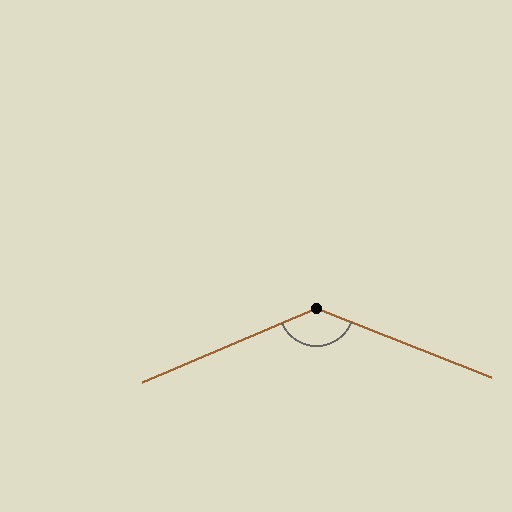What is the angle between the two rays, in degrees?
Approximately 135 degrees.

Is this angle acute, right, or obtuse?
It is obtuse.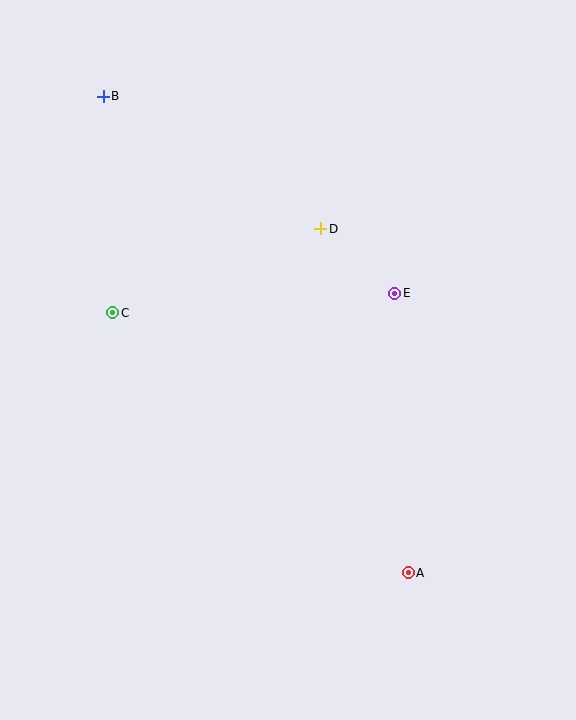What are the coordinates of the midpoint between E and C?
The midpoint between E and C is at (254, 303).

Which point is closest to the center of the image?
Point E at (395, 293) is closest to the center.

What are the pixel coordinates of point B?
Point B is at (103, 96).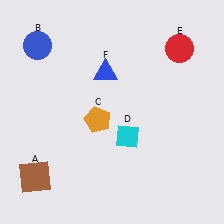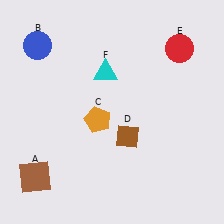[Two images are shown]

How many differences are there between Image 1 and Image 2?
There are 2 differences between the two images.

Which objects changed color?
D changed from cyan to brown. F changed from blue to cyan.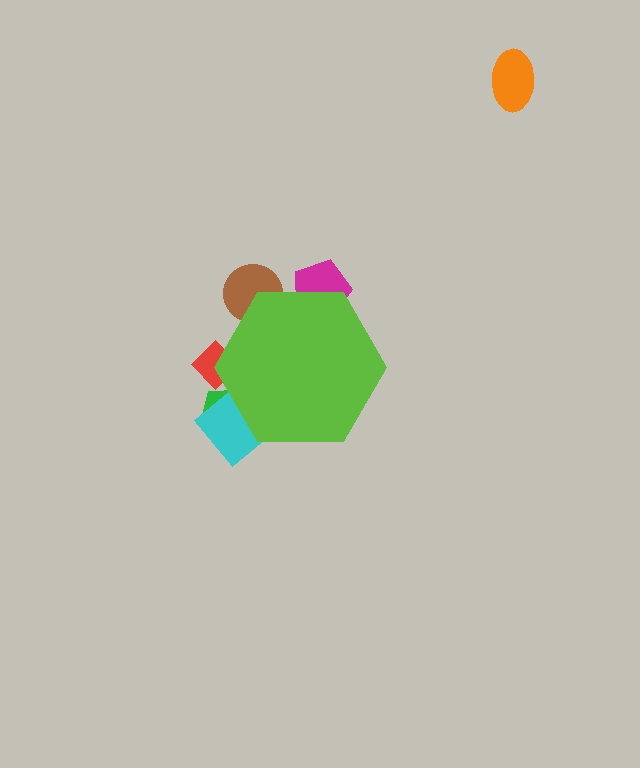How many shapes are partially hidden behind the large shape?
5 shapes are partially hidden.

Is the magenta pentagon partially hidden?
Yes, the magenta pentagon is partially hidden behind the lime hexagon.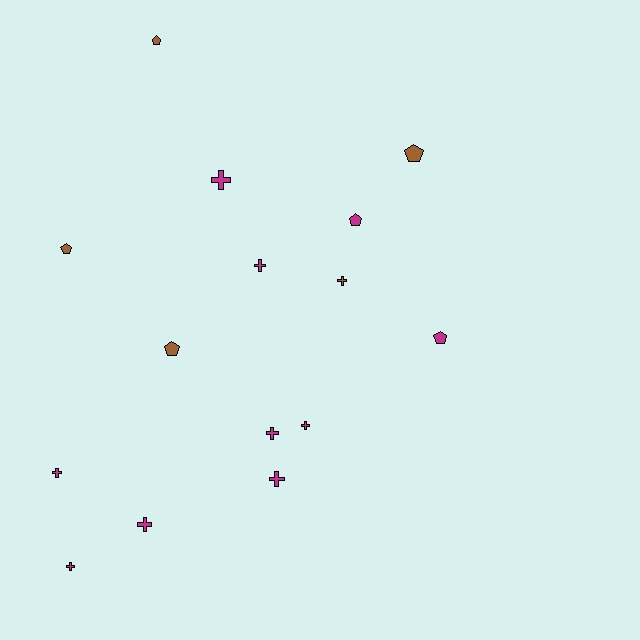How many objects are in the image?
There are 15 objects.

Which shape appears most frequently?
Cross, with 9 objects.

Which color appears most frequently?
Magenta, with 10 objects.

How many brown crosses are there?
There is 1 brown cross.